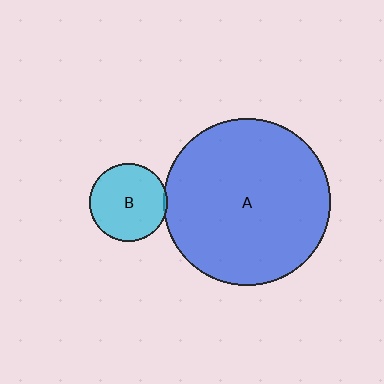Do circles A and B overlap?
Yes.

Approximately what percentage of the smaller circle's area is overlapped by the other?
Approximately 5%.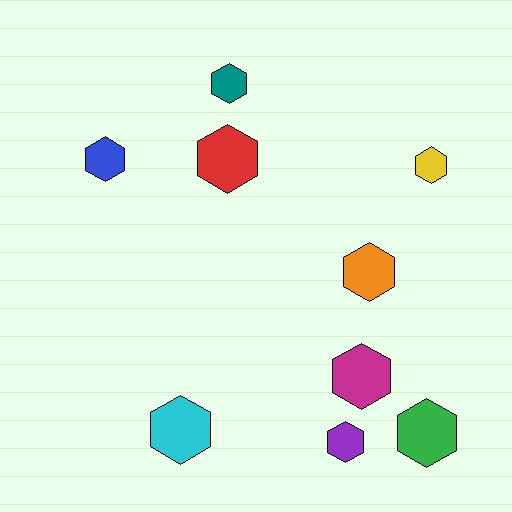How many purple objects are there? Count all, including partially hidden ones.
There is 1 purple object.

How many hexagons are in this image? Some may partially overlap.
There are 9 hexagons.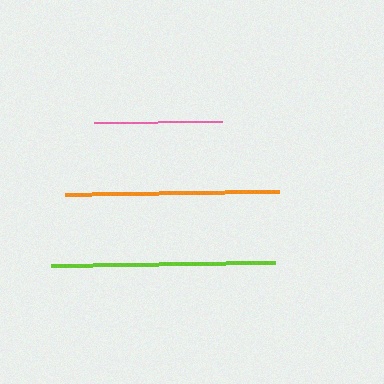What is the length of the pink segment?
The pink segment is approximately 128 pixels long.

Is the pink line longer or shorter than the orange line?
The orange line is longer than the pink line.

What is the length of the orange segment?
The orange segment is approximately 213 pixels long.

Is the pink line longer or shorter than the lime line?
The lime line is longer than the pink line.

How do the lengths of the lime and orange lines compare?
The lime and orange lines are approximately the same length.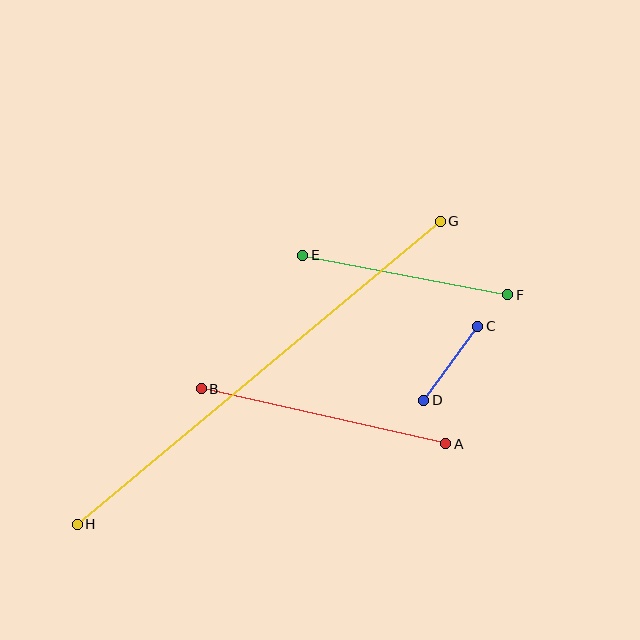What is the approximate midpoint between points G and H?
The midpoint is at approximately (259, 373) pixels.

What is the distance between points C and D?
The distance is approximately 92 pixels.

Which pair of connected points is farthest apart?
Points G and H are farthest apart.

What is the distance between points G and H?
The distance is approximately 473 pixels.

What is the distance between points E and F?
The distance is approximately 209 pixels.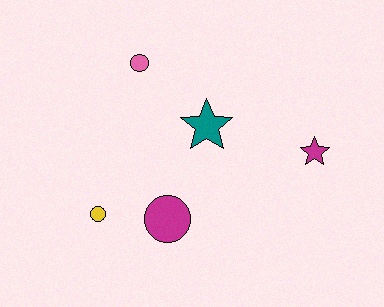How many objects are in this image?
There are 5 objects.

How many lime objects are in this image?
There are no lime objects.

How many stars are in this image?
There are 2 stars.